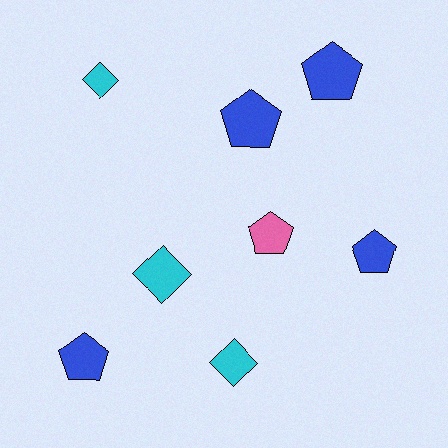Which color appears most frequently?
Blue, with 4 objects.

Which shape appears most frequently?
Pentagon, with 5 objects.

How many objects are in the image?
There are 8 objects.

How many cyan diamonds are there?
There are 3 cyan diamonds.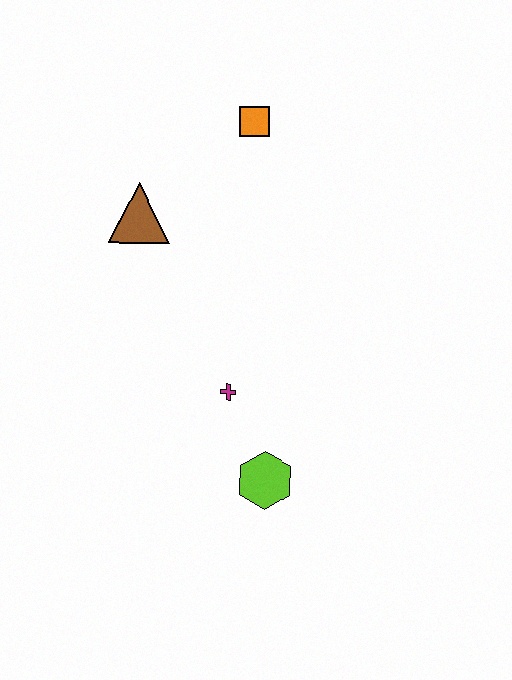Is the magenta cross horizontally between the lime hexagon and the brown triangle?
Yes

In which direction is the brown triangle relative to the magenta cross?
The brown triangle is above the magenta cross.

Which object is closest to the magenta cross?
The lime hexagon is closest to the magenta cross.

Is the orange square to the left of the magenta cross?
No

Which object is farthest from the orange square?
The lime hexagon is farthest from the orange square.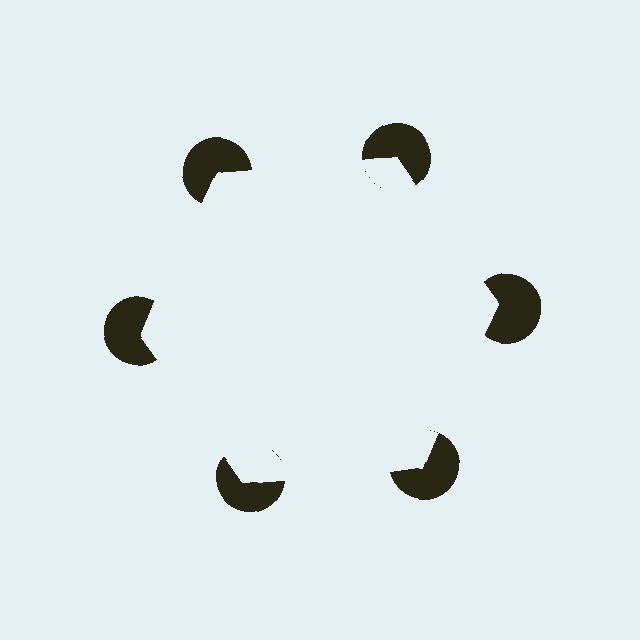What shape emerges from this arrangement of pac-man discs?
An illusory hexagon — its edges are inferred from the aligned wedge cuts in the pac-man discs, not physically drawn.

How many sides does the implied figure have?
6 sides.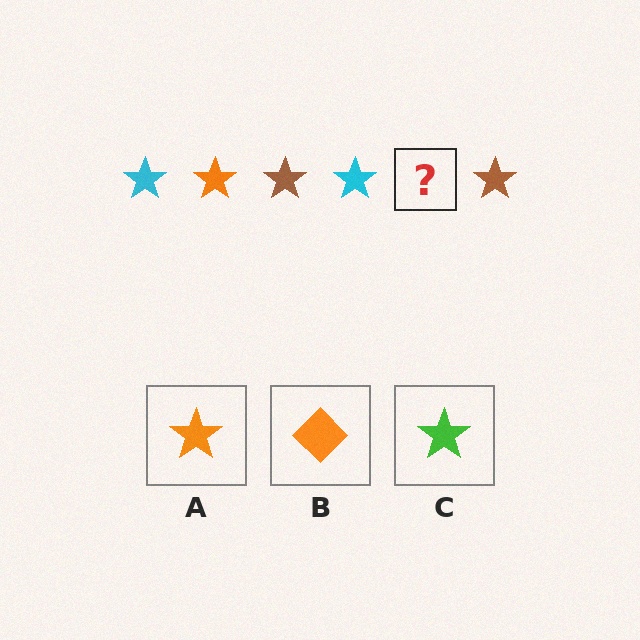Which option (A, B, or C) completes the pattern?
A.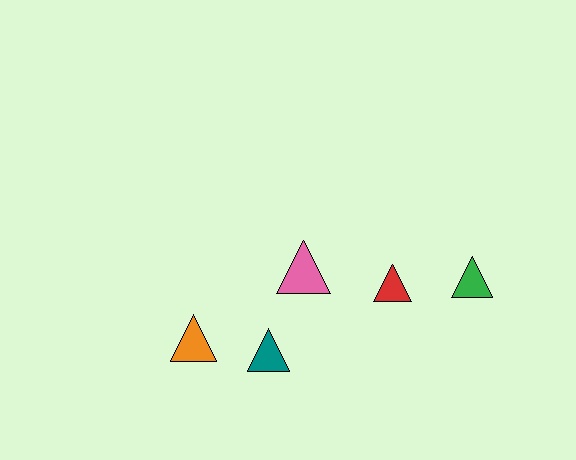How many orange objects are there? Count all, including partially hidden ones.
There is 1 orange object.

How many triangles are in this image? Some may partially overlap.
There are 5 triangles.